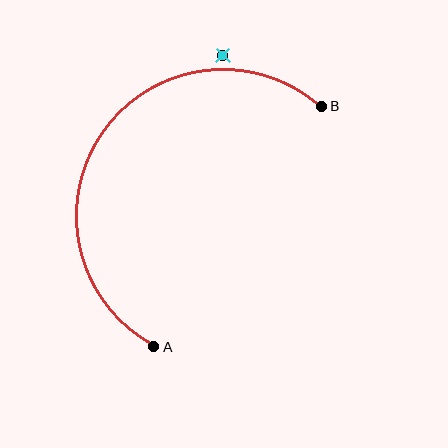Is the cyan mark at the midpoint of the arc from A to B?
No — the cyan mark does not lie on the arc at all. It sits slightly outside the curve.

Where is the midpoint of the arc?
The arc midpoint is the point on the curve farthest from the straight line joining A and B. It sits above and to the left of that line.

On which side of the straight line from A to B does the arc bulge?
The arc bulges above and to the left of the straight line connecting A and B.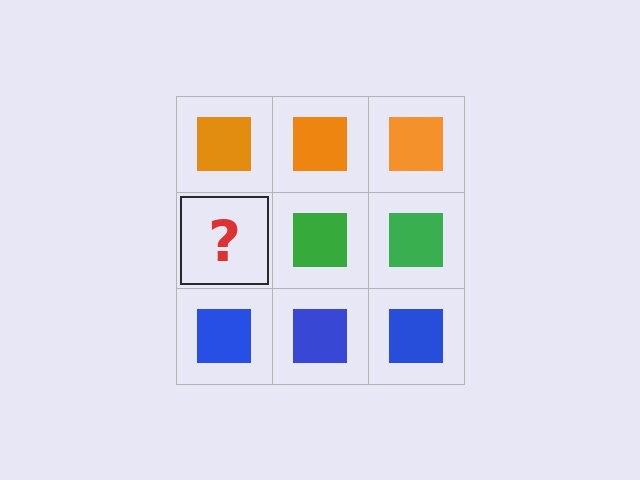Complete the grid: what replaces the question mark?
The question mark should be replaced with a green square.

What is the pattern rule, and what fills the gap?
The rule is that each row has a consistent color. The gap should be filled with a green square.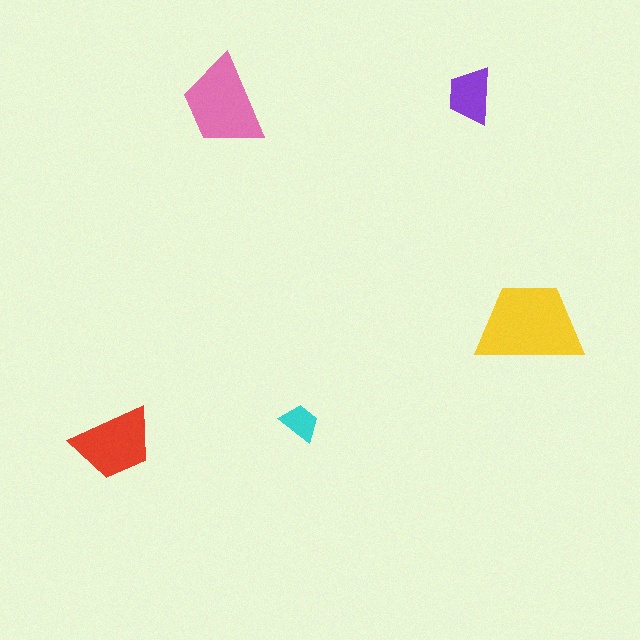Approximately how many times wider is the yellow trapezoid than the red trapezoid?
About 1.5 times wider.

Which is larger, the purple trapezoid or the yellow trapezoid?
The yellow one.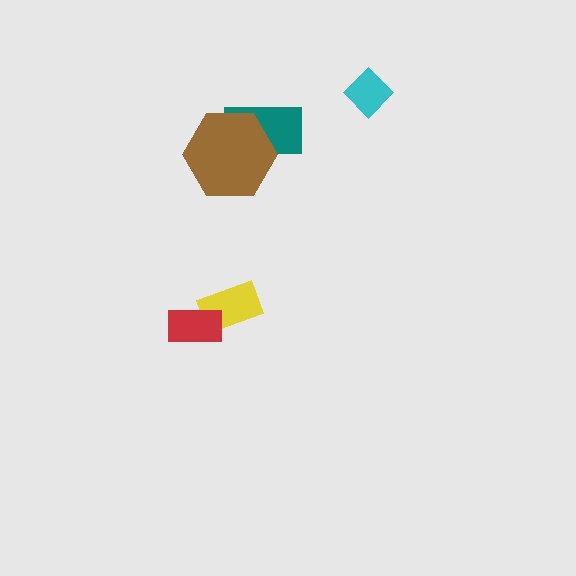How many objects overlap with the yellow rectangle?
1 object overlaps with the yellow rectangle.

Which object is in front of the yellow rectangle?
The red rectangle is in front of the yellow rectangle.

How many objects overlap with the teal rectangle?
1 object overlaps with the teal rectangle.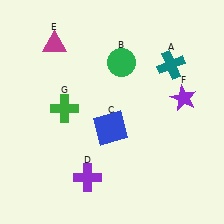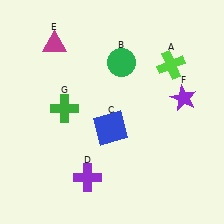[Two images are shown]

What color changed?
The cross (A) changed from teal in Image 1 to lime in Image 2.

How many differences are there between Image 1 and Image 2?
There is 1 difference between the two images.